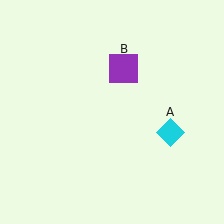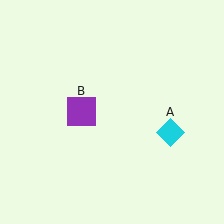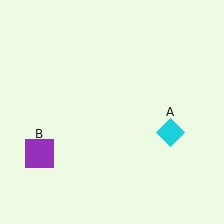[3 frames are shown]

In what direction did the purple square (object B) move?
The purple square (object B) moved down and to the left.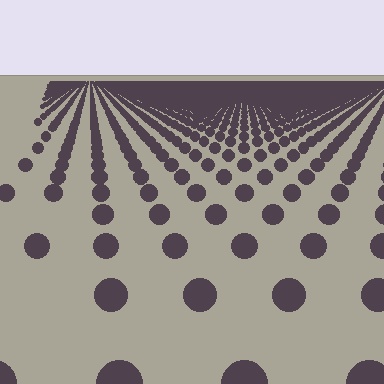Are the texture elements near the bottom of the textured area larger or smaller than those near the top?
Larger. Near the bottom, elements are closer to the viewer and appear at a bigger on-screen size.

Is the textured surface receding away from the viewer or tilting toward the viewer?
The surface is receding away from the viewer. Texture elements get smaller and denser toward the top.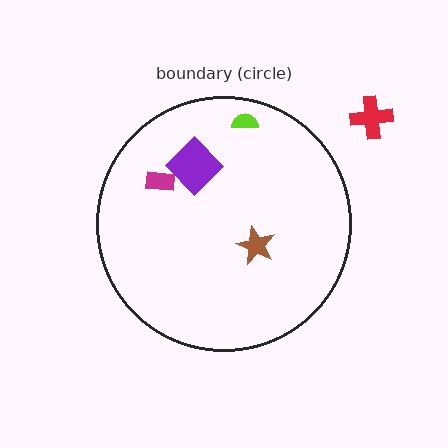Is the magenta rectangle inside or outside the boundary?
Inside.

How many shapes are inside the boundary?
4 inside, 1 outside.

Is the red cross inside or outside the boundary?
Outside.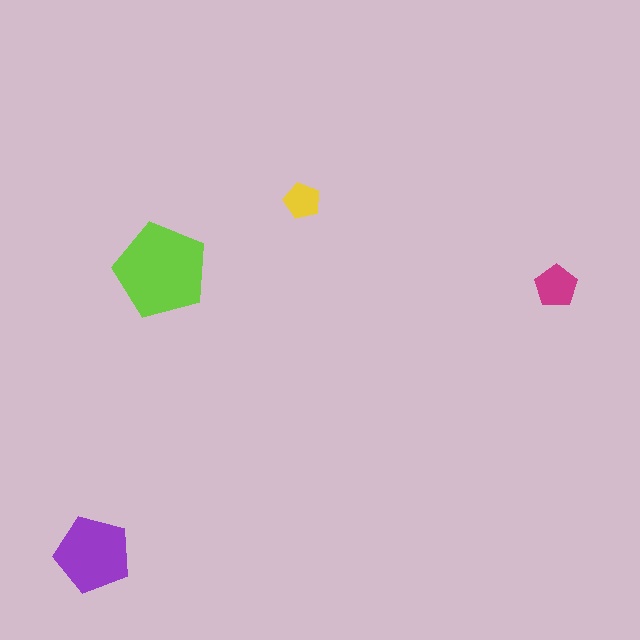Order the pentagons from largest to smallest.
the lime one, the purple one, the magenta one, the yellow one.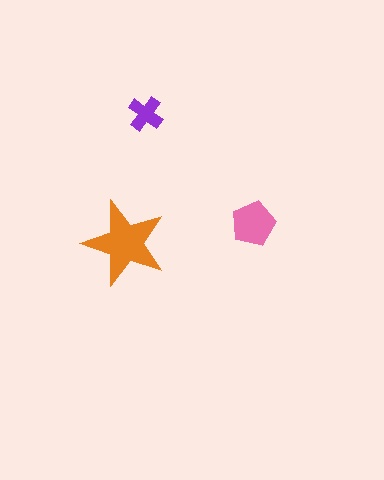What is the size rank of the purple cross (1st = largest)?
3rd.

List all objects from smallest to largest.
The purple cross, the pink pentagon, the orange star.